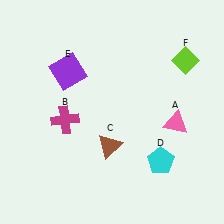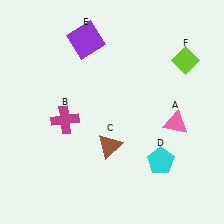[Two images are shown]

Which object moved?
The purple square (E) moved up.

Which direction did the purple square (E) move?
The purple square (E) moved up.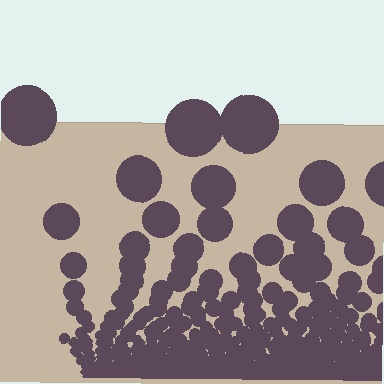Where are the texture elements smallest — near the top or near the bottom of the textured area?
Near the bottom.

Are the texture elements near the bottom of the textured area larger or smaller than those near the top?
Smaller. The gradient is inverted — elements near the bottom are smaller and denser.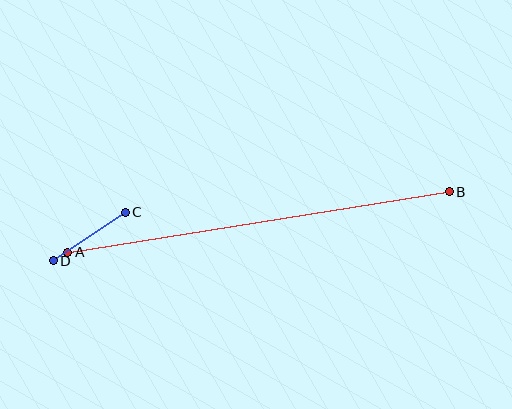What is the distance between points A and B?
The distance is approximately 386 pixels.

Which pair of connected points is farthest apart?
Points A and B are farthest apart.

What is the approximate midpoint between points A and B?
The midpoint is at approximately (258, 222) pixels.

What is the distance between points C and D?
The distance is approximately 87 pixels.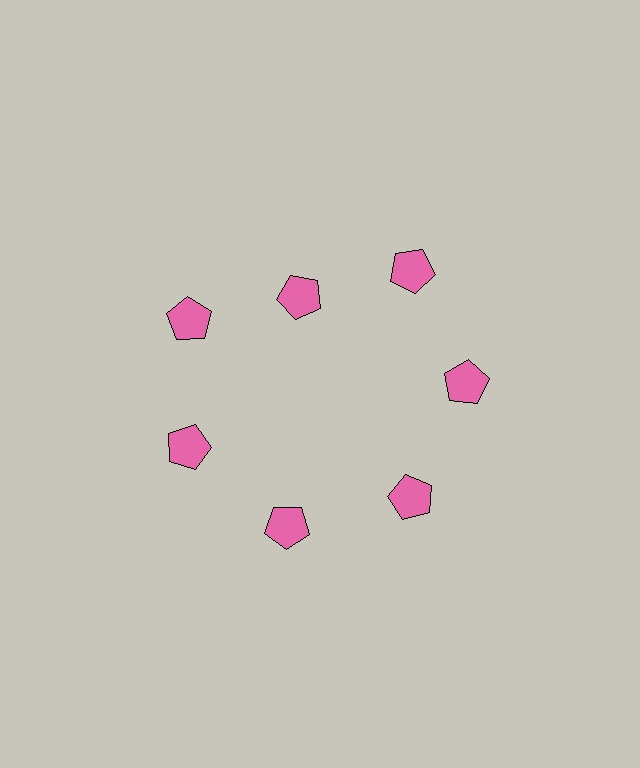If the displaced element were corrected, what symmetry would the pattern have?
It would have 7-fold rotational symmetry — the pattern would map onto itself every 51 degrees.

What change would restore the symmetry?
The symmetry would be restored by moving it outward, back onto the ring so that all 7 pentagons sit at equal angles and equal distance from the center.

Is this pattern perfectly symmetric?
No. The 7 pink pentagons are arranged in a ring, but one element near the 12 o'clock position is pulled inward toward the center, breaking the 7-fold rotational symmetry.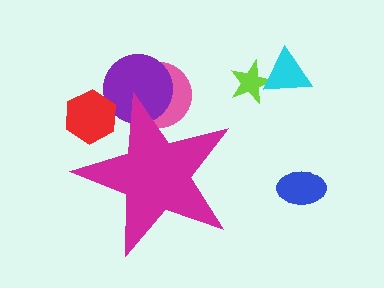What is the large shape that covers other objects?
A magenta star.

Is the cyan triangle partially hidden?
No, the cyan triangle is fully visible.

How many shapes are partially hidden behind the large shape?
3 shapes are partially hidden.